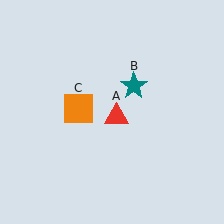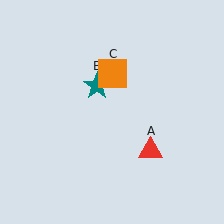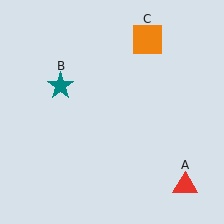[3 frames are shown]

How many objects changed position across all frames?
3 objects changed position: red triangle (object A), teal star (object B), orange square (object C).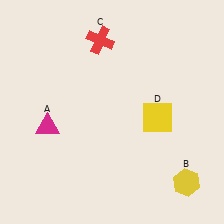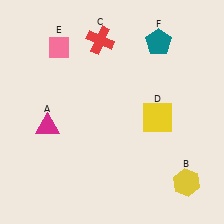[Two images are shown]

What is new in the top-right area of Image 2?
A teal pentagon (F) was added in the top-right area of Image 2.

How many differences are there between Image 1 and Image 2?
There are 2 differences between the two images.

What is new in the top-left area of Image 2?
A pink diamond (E) was added in the top-left area of Image 2.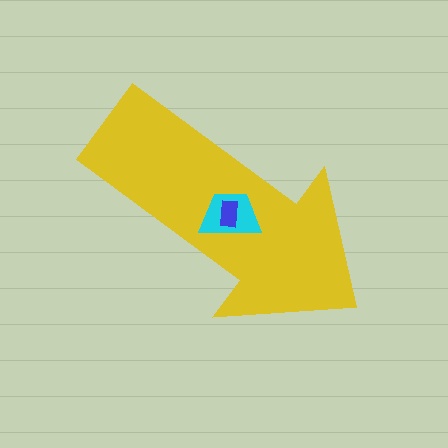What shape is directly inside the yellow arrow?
The cyan trapezoid.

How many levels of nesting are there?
3.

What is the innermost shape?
The blue rectangle.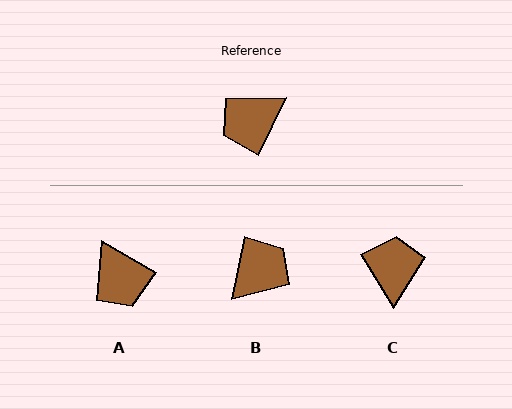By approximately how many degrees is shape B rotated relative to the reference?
Approximately 167 degrees clockwise.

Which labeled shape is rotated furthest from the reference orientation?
B, about 167 degrees away.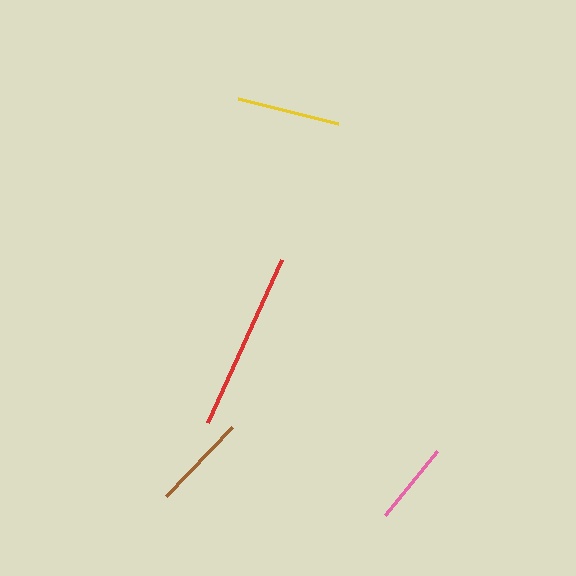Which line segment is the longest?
The red line is the longest at approximately 179 pixels.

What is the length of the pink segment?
The pink segment is approximately 82 pixels long.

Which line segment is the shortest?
The pink line is the shortest at approximately 82 pixels.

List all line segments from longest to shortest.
From longest to shortest: red, yellow, brown, pink.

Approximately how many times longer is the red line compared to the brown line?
The red line is approximately 1.9 times the length of the brown line.